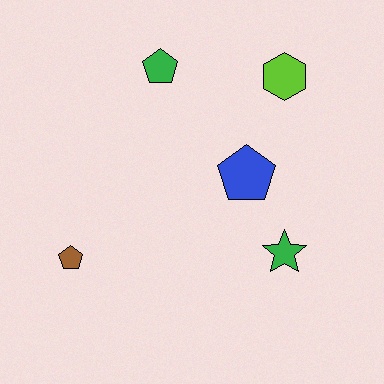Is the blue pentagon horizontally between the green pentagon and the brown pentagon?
No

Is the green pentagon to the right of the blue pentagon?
No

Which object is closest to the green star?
The blue pentagon is closest to the green star.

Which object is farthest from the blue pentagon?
The brown pentagon is farthest from the blue pentagon.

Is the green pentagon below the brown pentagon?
No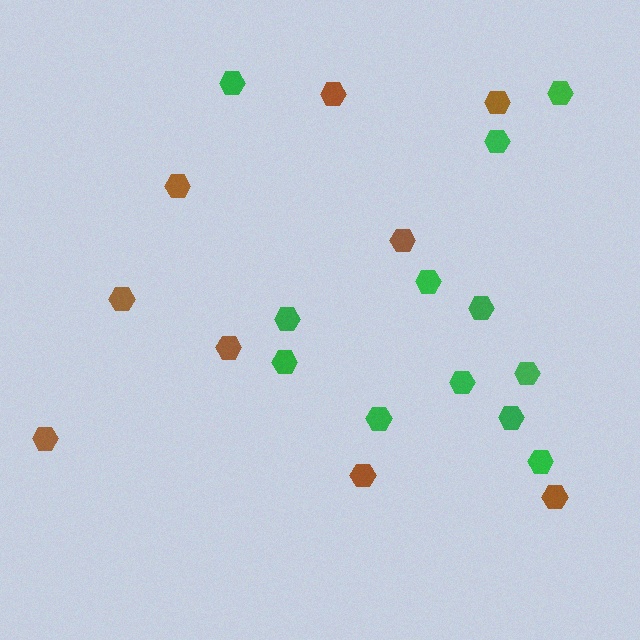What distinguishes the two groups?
There are 2 groups: one group of brown hexagons (9) and one group of green hexagons (12).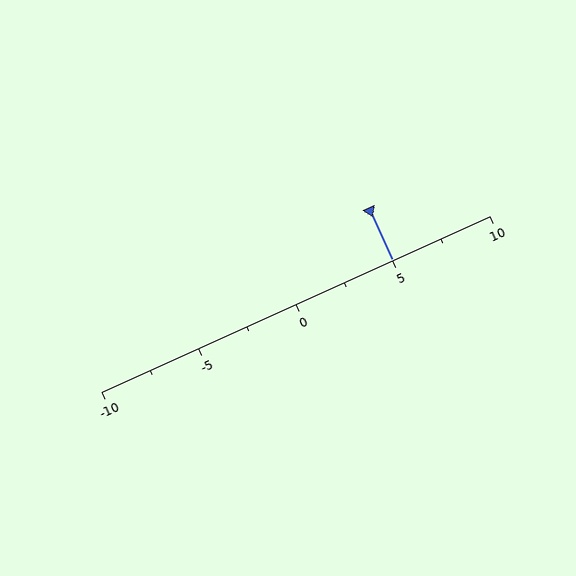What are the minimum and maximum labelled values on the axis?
The axis runs from -10 to 10.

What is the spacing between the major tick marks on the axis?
The major ticks are spaced 5 apart.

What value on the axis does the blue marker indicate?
The marker indicates approximately 5.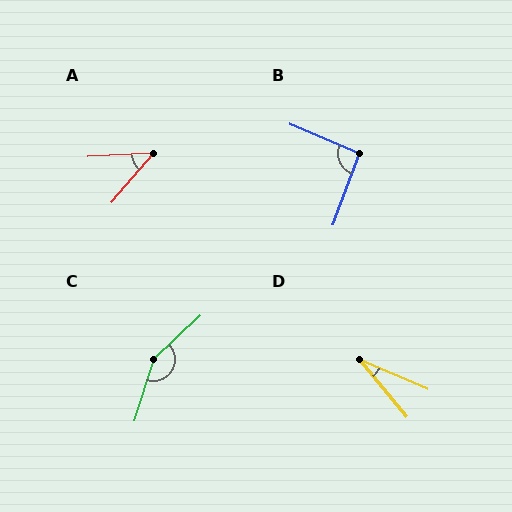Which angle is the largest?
C, at approximately 151 degrees.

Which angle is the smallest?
D, at approximately 27 degrees.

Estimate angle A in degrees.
Approximately 46 degrees.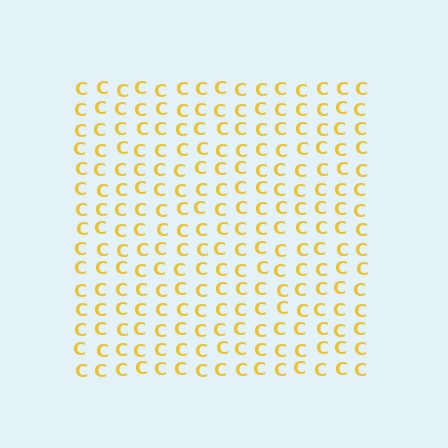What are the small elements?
The small elements are letter C's.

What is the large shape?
The large shape is a square.